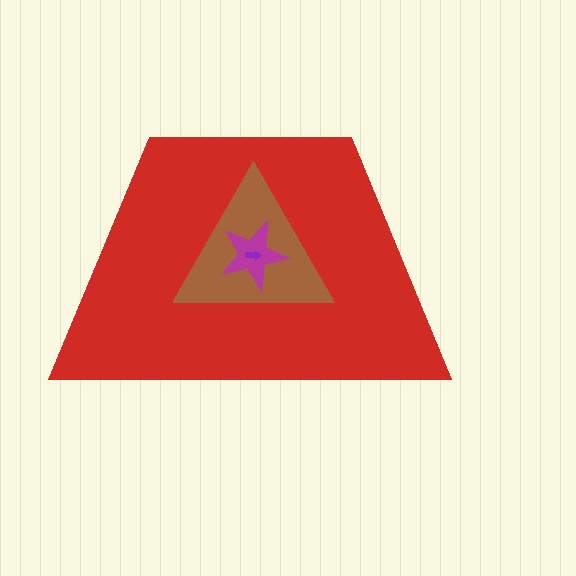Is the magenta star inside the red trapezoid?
Yes.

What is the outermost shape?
The red trapezoid.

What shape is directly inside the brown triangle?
The magenta star.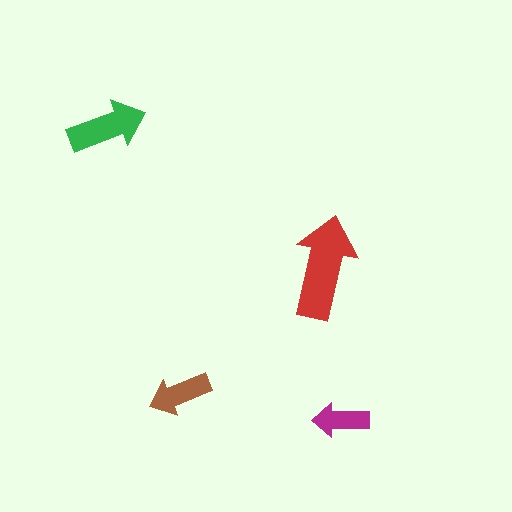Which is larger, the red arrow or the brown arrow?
The red one.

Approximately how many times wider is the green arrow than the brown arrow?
About 1.5 times wider.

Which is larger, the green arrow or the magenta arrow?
The green one.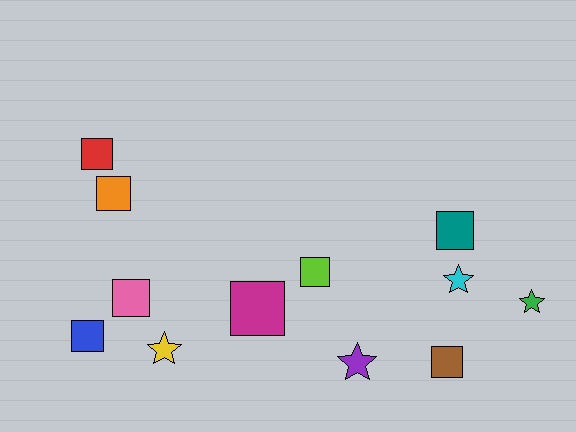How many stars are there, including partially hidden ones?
There are 4 stars.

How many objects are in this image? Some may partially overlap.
There are 12 objects.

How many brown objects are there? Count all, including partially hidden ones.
There is 1 brown object.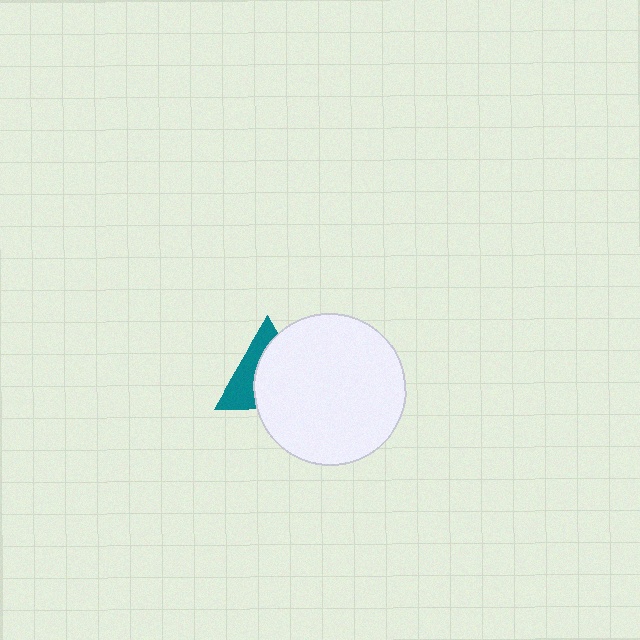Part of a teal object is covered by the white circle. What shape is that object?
It is a triangle.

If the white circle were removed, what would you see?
You would see the complete teal triangle.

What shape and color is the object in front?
The object in front is a white circle.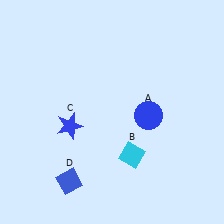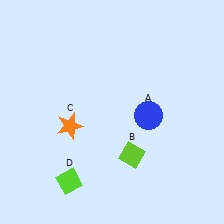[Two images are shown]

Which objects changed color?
B changed from cyan to lime. C changed from blue to orange. D changed from blue to lime.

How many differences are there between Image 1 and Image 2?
There are 3 differences between the two images.